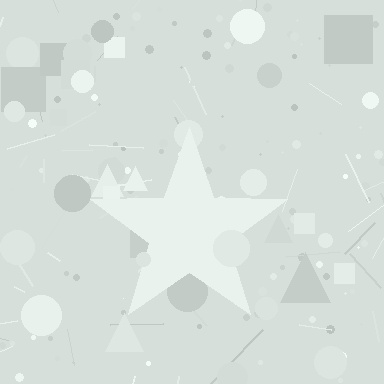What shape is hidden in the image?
A star is hidden in the image.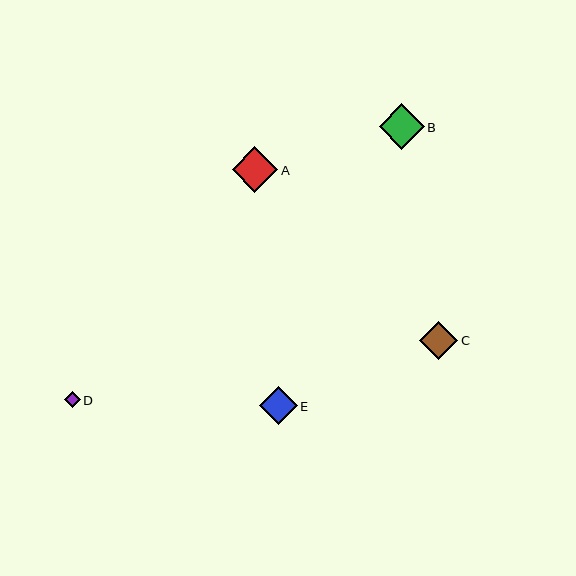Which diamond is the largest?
Diamond A is the largest with a size of approximately 45 pixels.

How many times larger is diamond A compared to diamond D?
Diamond A is approximately 2.9 times the size of diamond D.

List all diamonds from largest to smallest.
From largest to smallest: A, B, E, C, D.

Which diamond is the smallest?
Diamond D is the smallest with a size of approximately 16 pixels.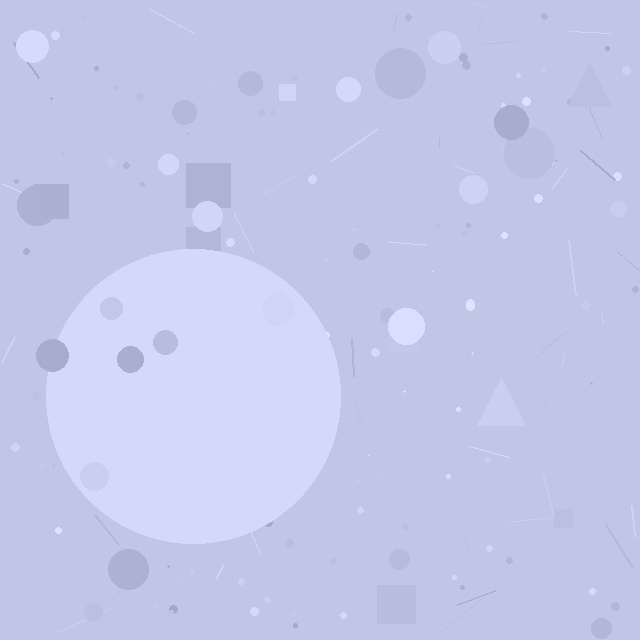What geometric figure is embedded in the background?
A circle is embedded in the background.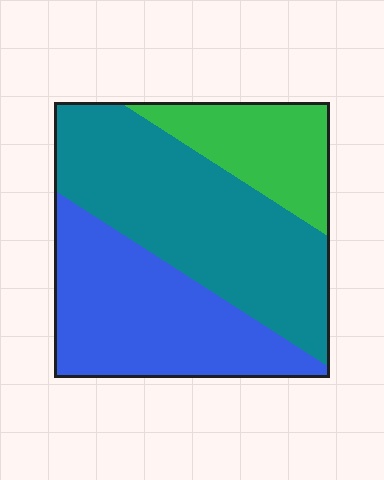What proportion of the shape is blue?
Blue takes up about three eighths (3/8) of the shape.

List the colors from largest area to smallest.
From largest to smallest: teal, blue, green.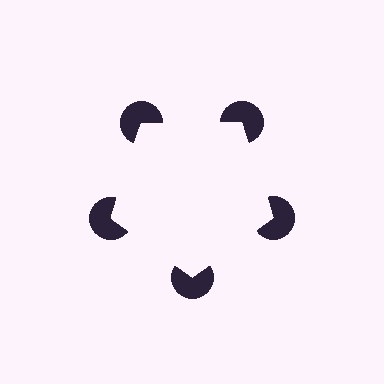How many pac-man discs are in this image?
There are 5 — one at each vertex of the illusory pentagon.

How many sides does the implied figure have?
5 sides.